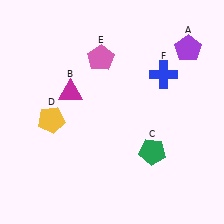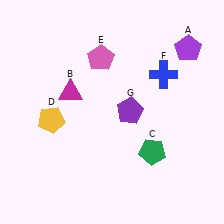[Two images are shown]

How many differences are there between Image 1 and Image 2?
There is 1 difference between the two images.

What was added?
A purple pentagon (G) was added in Image 2.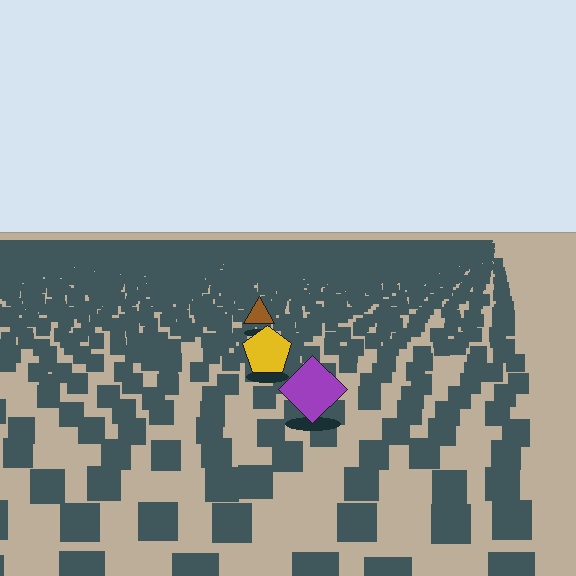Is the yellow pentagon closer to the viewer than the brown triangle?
Yes. The yellow pentagon is closer — you can tell from the texture gradient: the ground texture is coarser near it.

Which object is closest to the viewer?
The purple diamond is closest. The texture marks near it are larger and more spread out.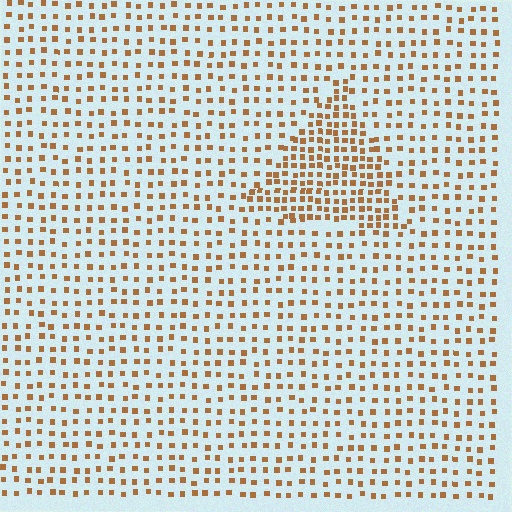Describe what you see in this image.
The image contains small brown elements arranged at two different densities. A triangle-shaped region is visible where the elements are more densely packed than the surrounding area.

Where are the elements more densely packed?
The elements are more densely packed inside the triangle boundary.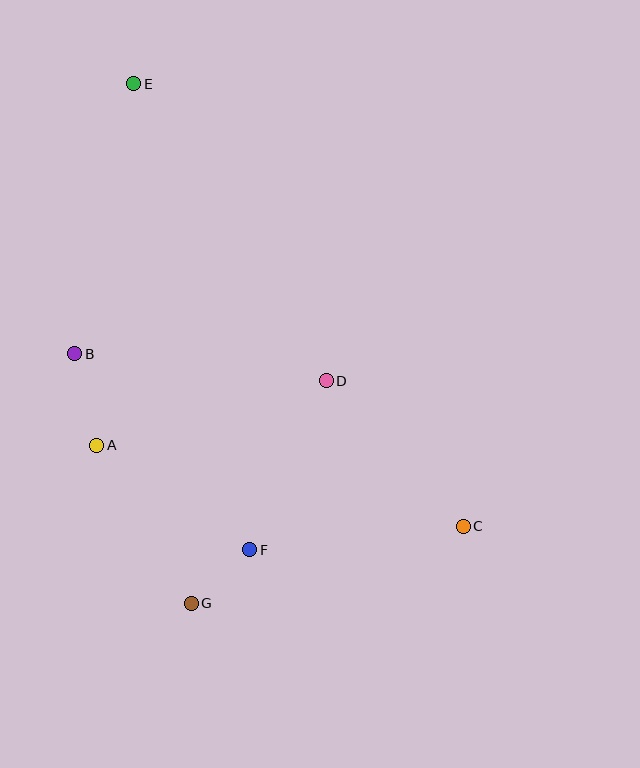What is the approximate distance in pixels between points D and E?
The distance between D and E is approximately 354 pixels.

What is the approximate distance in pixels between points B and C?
The distance between B and C is approximately 425 pixels.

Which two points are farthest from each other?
Points C and E are farthest from each other.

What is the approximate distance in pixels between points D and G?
The distance between D and G is approximately 260 pixels.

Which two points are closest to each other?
Points F and G are closest to each other.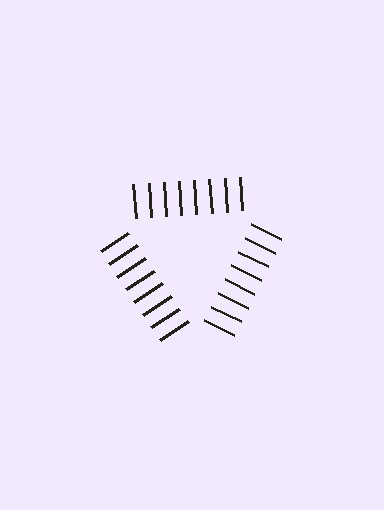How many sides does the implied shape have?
3 sides — the line-ends trace a triangle.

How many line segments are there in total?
24 — 8 along each of the 3 edges.